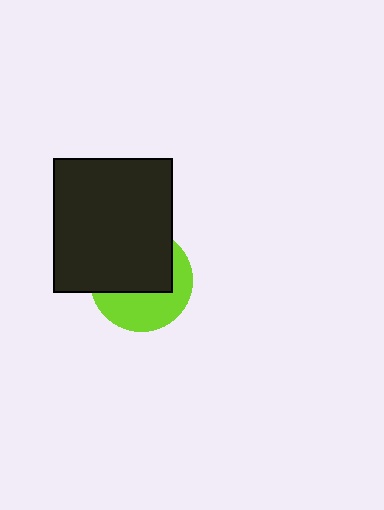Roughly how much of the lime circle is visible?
A small part of it is visible (roughly 44%).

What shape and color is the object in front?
The object in front is a black rectangle.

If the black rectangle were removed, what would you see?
You would see the complete lime circle.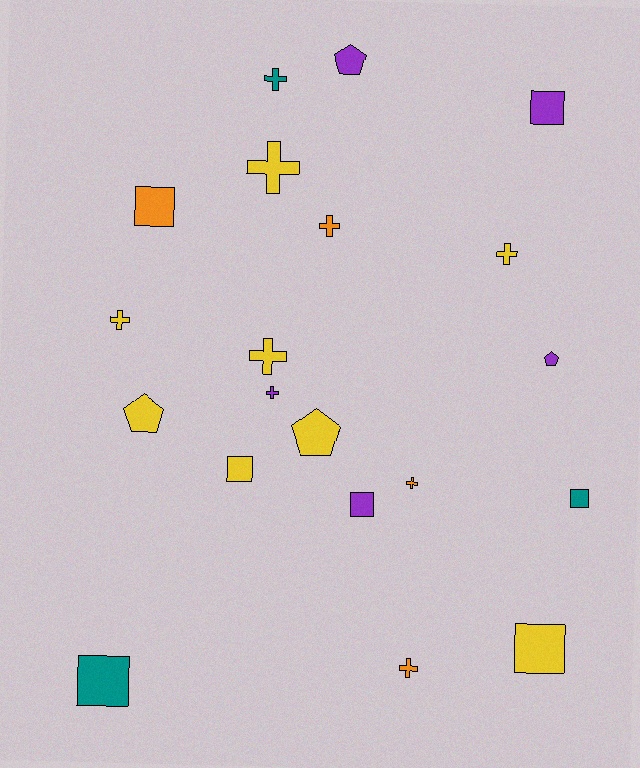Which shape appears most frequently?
Cross, with 9 objects.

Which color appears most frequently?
Yellow, with 8 objects.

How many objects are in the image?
There are 20 objects.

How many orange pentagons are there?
There are no orange pentagons.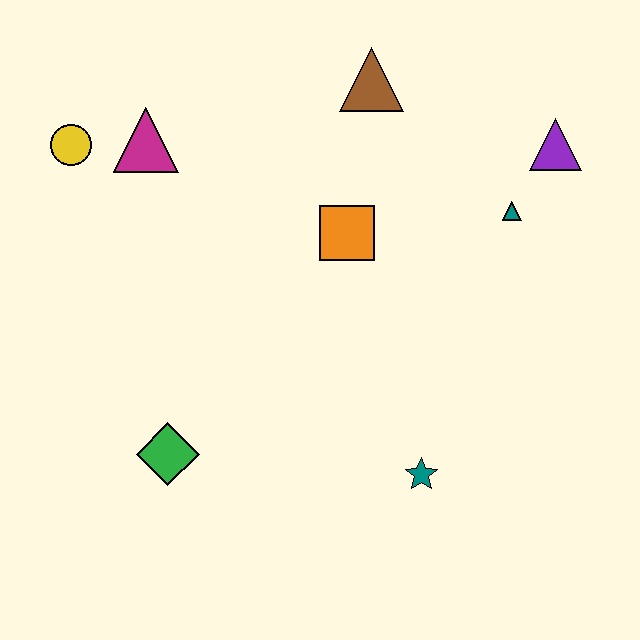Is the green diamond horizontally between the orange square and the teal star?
No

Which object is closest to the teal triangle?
The purple triangle is closest to the teal triangle.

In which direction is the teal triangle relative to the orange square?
The teal triangle is to the right of the orange square.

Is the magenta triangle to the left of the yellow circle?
No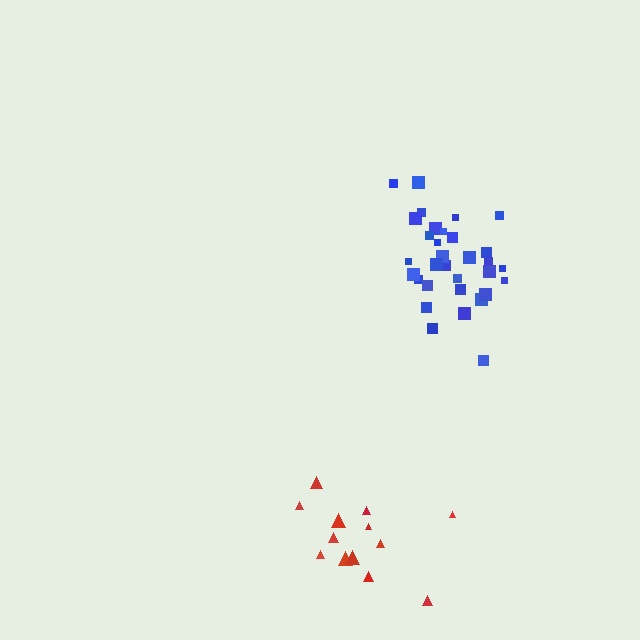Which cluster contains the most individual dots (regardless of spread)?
Blue (32).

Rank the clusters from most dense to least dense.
blue, red.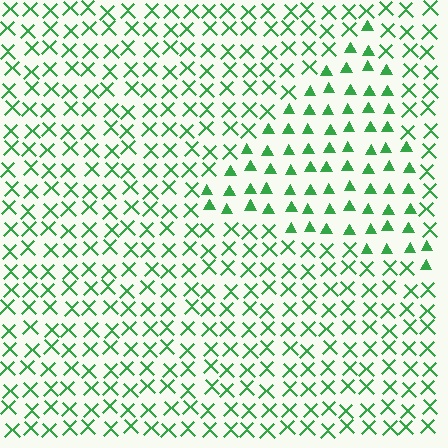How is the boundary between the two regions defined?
The boundary is defined by a change in element shape: triangles inside vs. X marks outside. All elements share the same color and spacing.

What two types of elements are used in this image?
The image uses triangles inside the triangle region and X marks outside it.